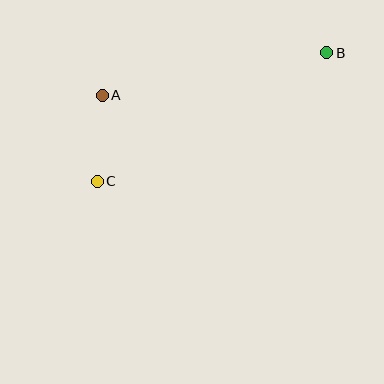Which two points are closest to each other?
Points A and C are closest to each other.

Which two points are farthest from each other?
Points B and C are farthest from each other.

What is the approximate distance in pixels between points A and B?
The distance between A and B is approximately 228 pixels.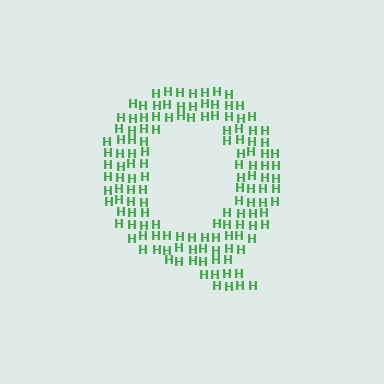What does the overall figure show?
The overall figure shows the letter Q.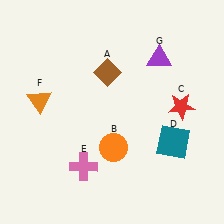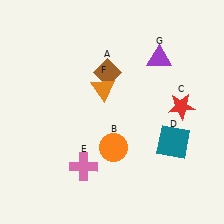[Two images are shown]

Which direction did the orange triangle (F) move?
The orange triangle (F) moved right.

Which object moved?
The orange triangle (F) moved right.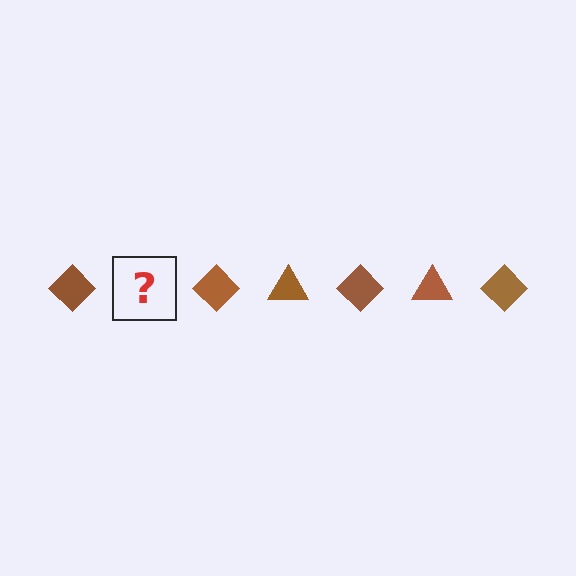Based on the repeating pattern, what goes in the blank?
The blank should be a brown triangle.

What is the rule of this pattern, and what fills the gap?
The rule is that the pattern cycles through diamond, triangle shapes in brown. The gap should be filled with a brown triangle.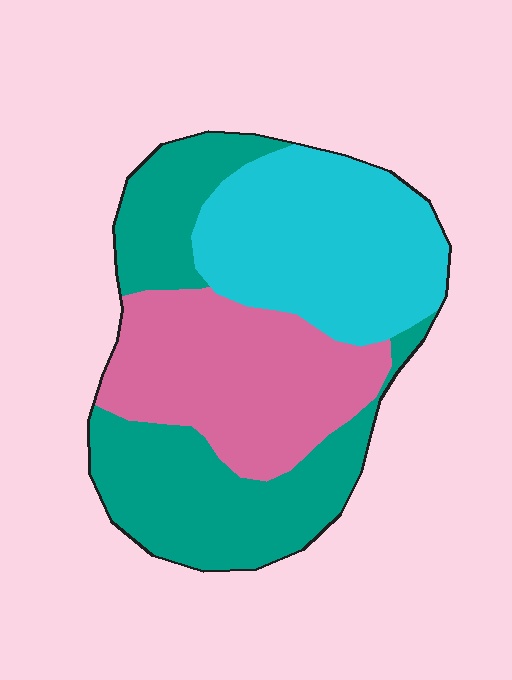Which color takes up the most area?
Teal, at roughly 40%.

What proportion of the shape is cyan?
Cyan takes up between a sixth and a third of the shape.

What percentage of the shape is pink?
Pink covers around 30% of the shape.